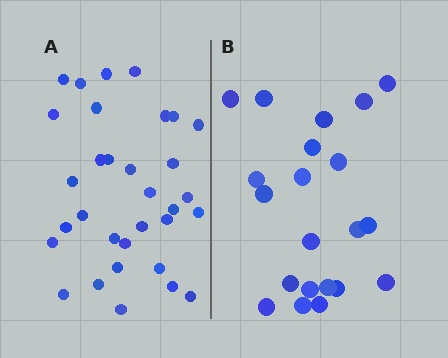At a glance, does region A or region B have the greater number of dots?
Region A (the left region) has more dots.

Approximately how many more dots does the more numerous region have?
Region A has roughly 12 or so more dots than region B.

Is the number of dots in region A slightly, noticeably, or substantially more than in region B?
Region A has substantially more. The ratio is roughly 1.5 to 1.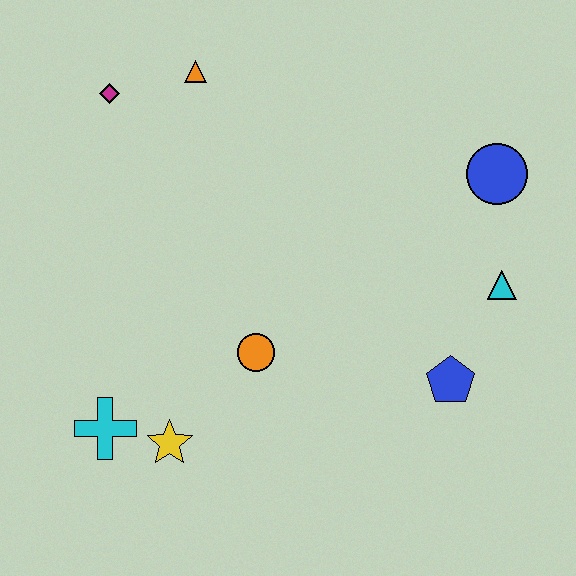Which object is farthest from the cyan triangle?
The magenta diamond is farthest from the cyan triangle.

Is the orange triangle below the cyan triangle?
No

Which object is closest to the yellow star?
The cyan cross is closest to the yellow star.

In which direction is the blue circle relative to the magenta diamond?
The blue circle is to the right of the magenta diamond.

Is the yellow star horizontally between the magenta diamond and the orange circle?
Yes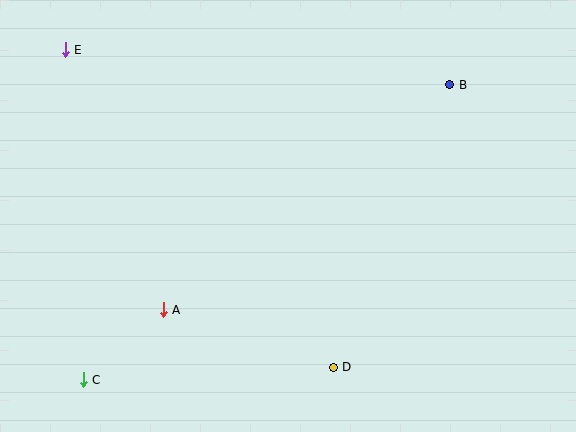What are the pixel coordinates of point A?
Point A is at (163, 310).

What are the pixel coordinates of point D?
Point D is at (333, 367).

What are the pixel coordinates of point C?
Point C is at (83, 380).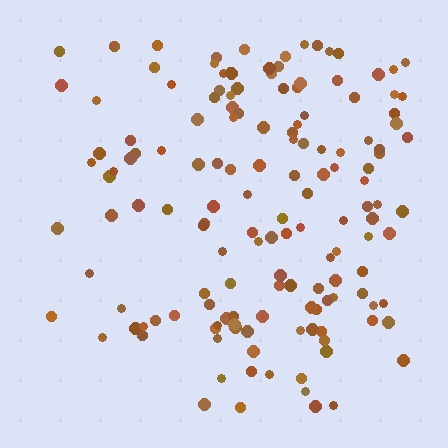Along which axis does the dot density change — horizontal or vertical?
Horizontal.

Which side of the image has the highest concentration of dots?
The right.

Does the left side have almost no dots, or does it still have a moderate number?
Still a moderate number, just noticeably fewer than the right.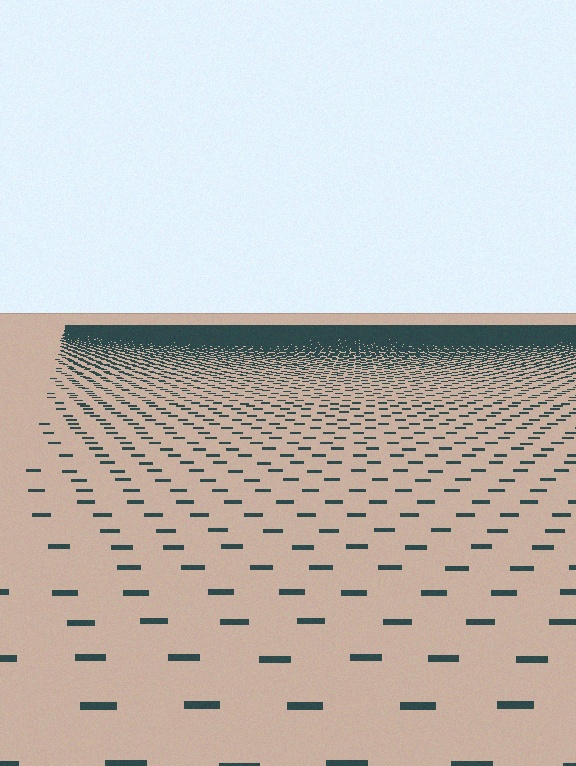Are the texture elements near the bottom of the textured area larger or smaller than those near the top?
Larger. Near the bottom, elements are closer to the viewer and appear at a bigger on-screen size.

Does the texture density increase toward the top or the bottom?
Density increases toward the top.